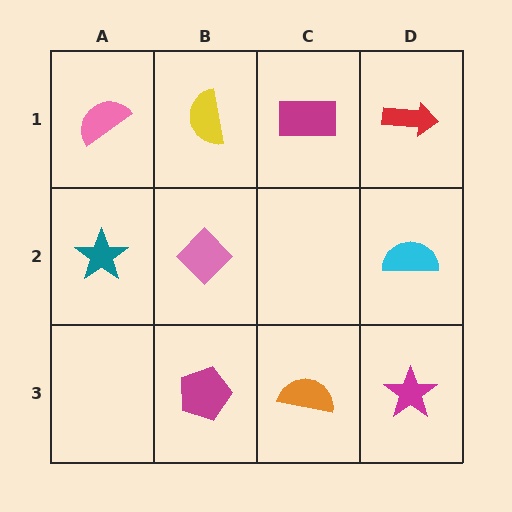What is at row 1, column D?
A red arrow.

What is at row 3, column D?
A magenta star.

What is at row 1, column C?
A magenta rectangle.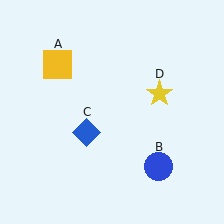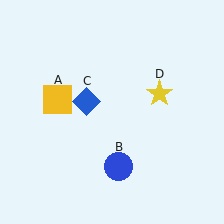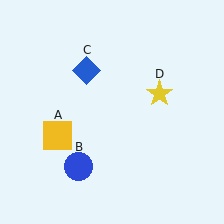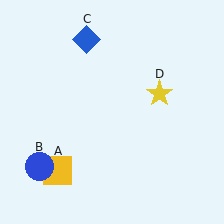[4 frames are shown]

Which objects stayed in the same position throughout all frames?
Yellow star (object D) remained stationary.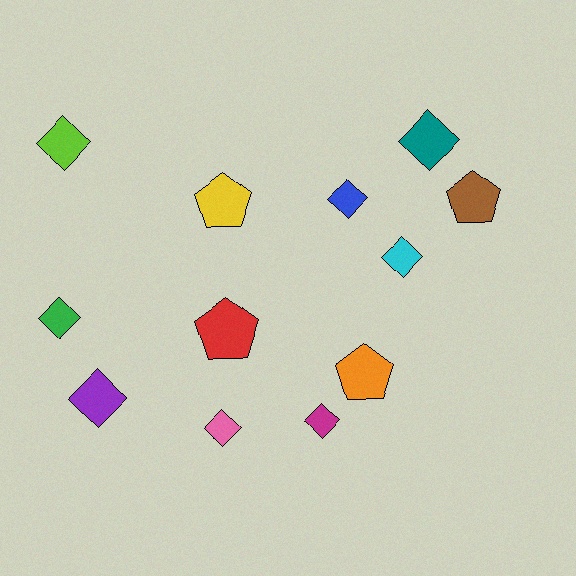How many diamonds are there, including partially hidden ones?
There are 8 diamonds.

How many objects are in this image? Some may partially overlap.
There are 12 objects.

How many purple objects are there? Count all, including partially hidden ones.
There is 1 purple object.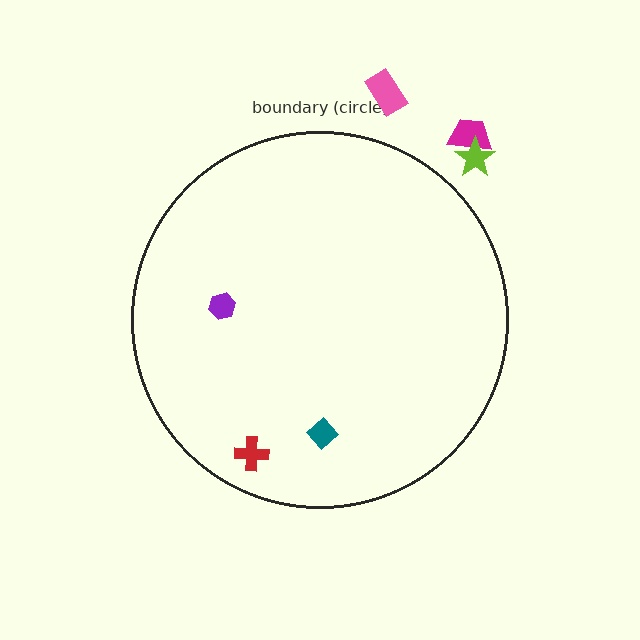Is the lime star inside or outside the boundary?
Outside.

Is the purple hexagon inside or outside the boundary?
Inside.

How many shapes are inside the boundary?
3 inside, 3 outside.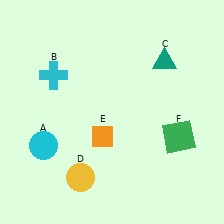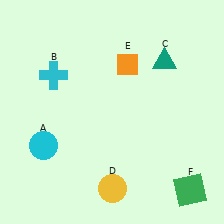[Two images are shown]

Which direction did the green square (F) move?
The green square (F) moved down.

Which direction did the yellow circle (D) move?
The yellow circle (D) moved right.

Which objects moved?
The objects that moved are: the yellow circle (D), the orange diamond (E), the green square (F).